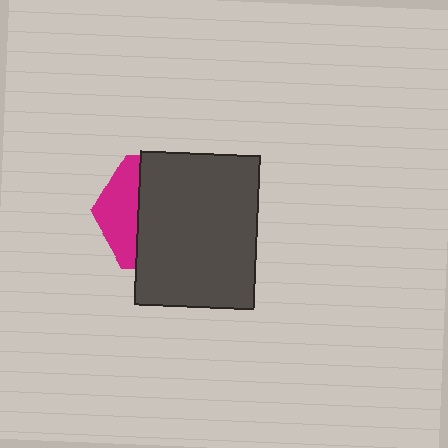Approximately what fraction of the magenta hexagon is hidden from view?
Roughly 69% of the magenta hexagon is hidden behind the dark gray rectangle.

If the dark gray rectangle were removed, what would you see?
You would see the complete magenta hexagon.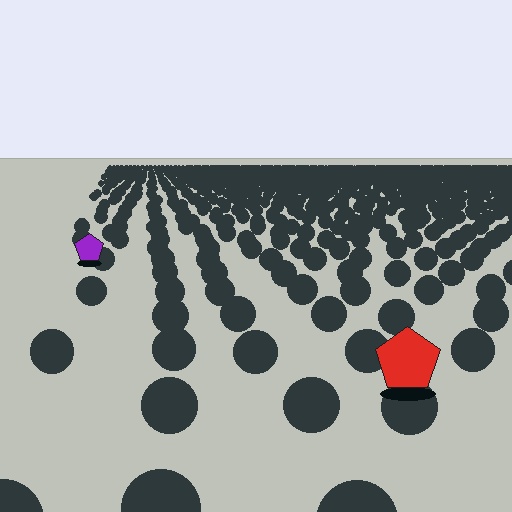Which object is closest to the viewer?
The red pentagon is closest. The texture marks near it are larger and more spread out.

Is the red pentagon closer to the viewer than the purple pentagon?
Yes. The red pentagon is closer — you can tell from the texture gradient: the ground texture is coarser near it.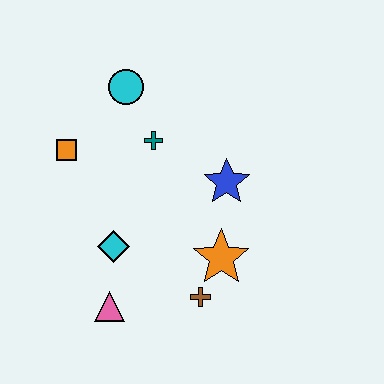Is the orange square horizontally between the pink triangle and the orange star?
No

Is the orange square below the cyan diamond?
No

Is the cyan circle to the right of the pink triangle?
Yes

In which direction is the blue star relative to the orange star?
The blue star is above the orange star.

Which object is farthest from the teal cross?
The pink triangle is farthest from the teal cross.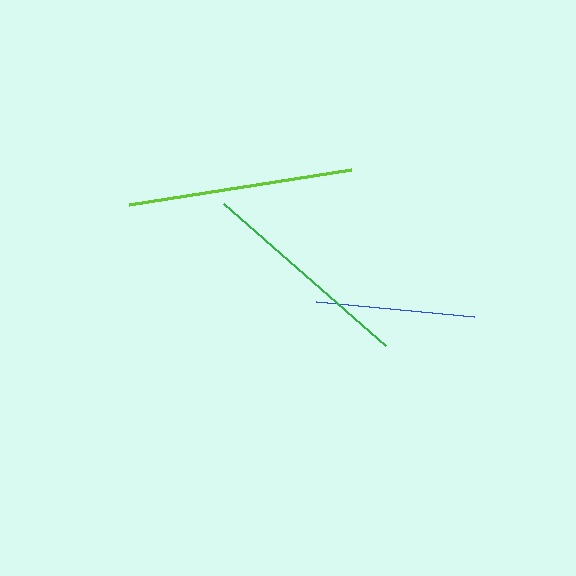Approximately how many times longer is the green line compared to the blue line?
The green line is approximately 1.4 times the length of the blue line.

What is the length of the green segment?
The green segment is approximately 216 pixels long.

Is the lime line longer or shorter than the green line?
The lime line is longer than the green line.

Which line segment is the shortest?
The blue line is the shortest at approximately 160 pixels.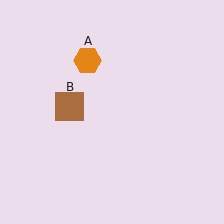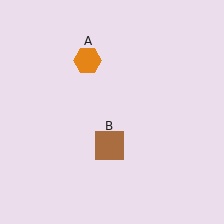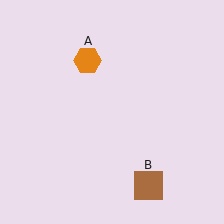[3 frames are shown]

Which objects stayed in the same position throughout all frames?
Orange hexagon (object A) remained stationary.